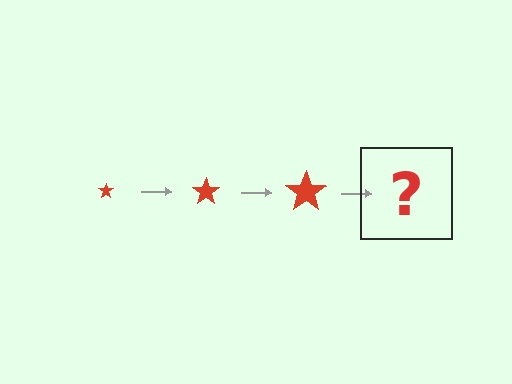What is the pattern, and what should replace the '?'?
The pattern is that the star gets progressively larger each step. The '?' should be a red star, larger than the previous one.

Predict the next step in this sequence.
The next step is a red star, larger than the previous one.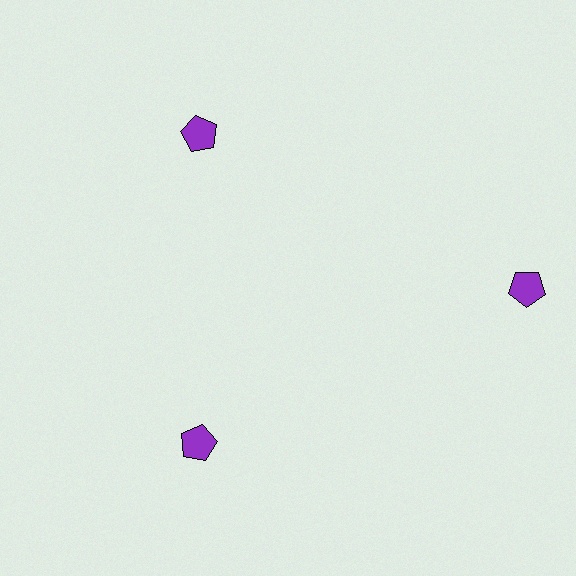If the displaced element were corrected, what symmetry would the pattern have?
It would have 3-fold rotational symmetry — the pattern would map onto itself every 120 degrees.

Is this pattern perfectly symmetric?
No. The 3 purple pentagons are arranged in a ring, but one element near the 3 o'clock position is pushed outward from the center, breaking the 3-fold rotational symmetry.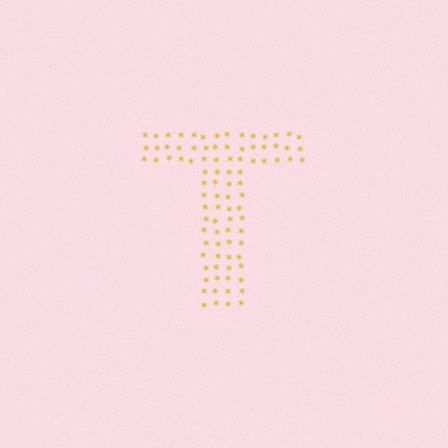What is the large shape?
The large shape is the letter T.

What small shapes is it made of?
It is made of small asterisks.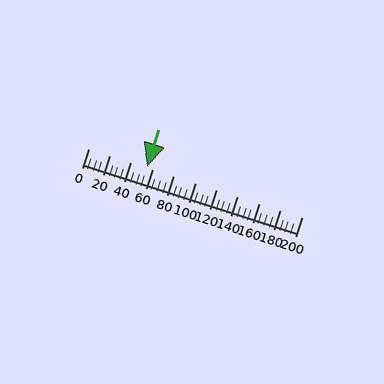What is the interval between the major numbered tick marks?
The major tick marks are spaced 20 units apart.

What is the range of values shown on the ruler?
The ruler shows values from 0 to 200.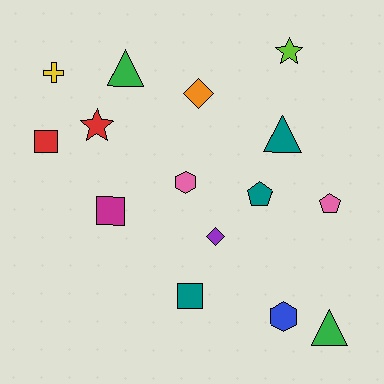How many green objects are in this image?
There are 2 green objects.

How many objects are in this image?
There are 15 objects.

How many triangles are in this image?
There are 3 triangles.